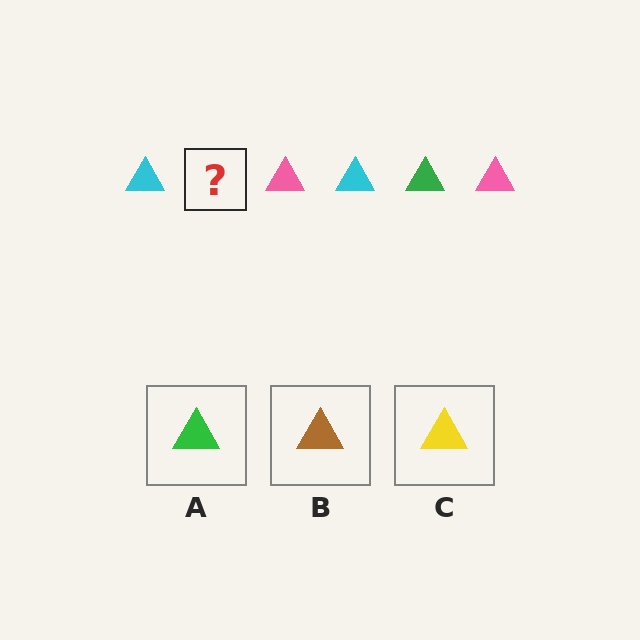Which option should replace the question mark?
Option A.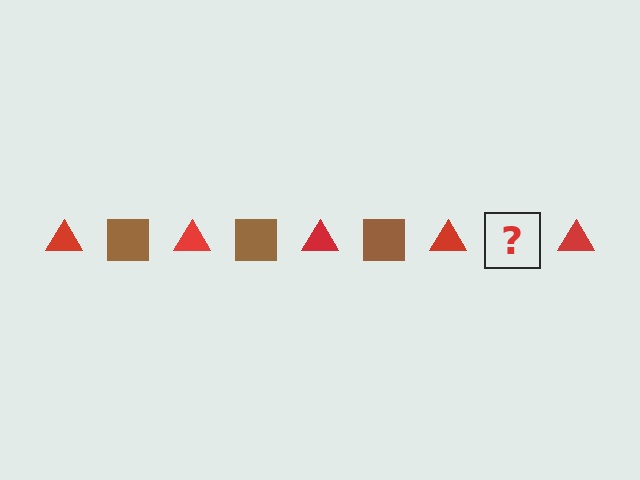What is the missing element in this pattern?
The missing element is a brown square.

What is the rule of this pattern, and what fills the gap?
The rule is that the pattern alternates between red triangle and brown square. The gap should be filled with a brown square.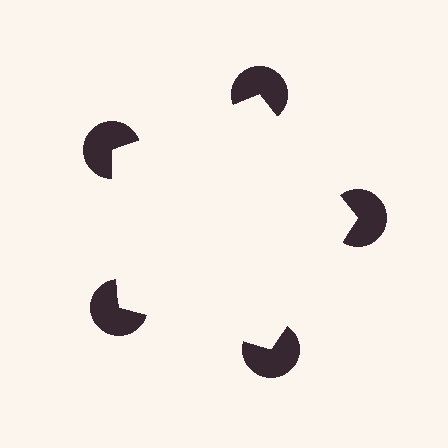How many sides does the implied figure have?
5 sides.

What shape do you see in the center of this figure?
An illusory pentagon — its edges are inferred from the aligned wedge cuts in the pac-man discs, not physically drawn.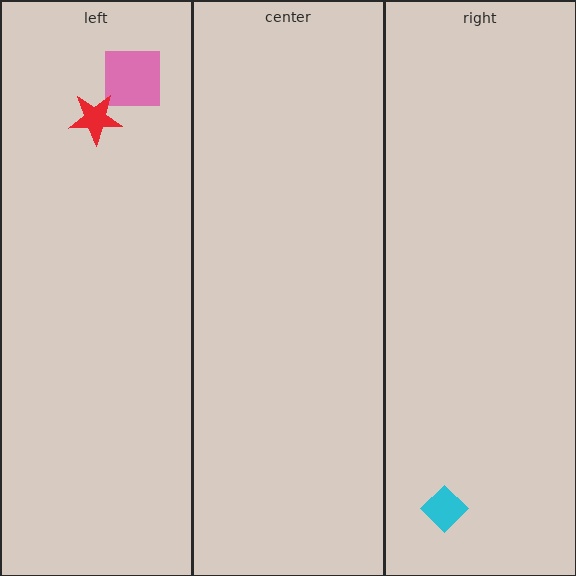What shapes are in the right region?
The cyan diamond.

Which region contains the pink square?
The left region.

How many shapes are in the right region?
1.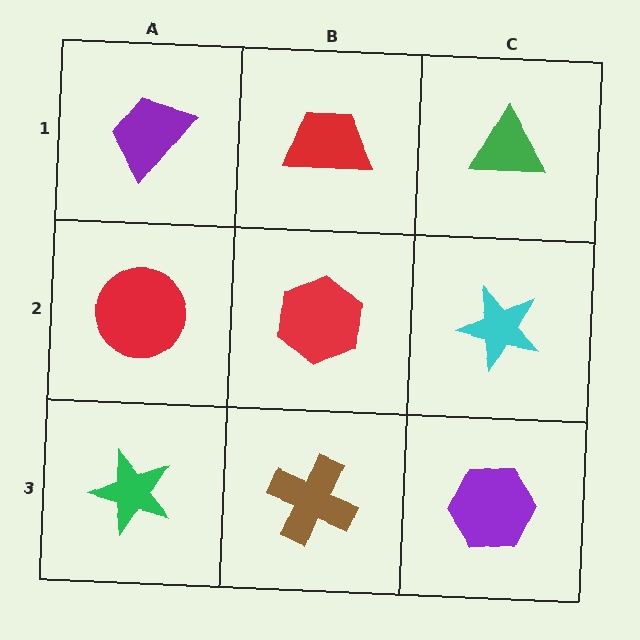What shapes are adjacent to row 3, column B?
A red hexagon (row 2, column B), a green star (row 3, column A), a purple hexagon (row 3, column C).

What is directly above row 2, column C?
A green triangle.